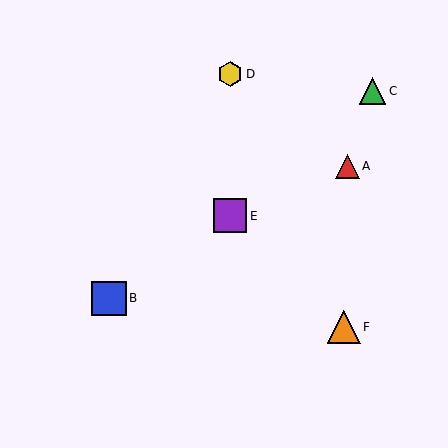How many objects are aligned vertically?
2 objects (D, E) are aligned vertically.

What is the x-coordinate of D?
Object D is at x≈230.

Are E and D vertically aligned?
Yes, both are at x≈230.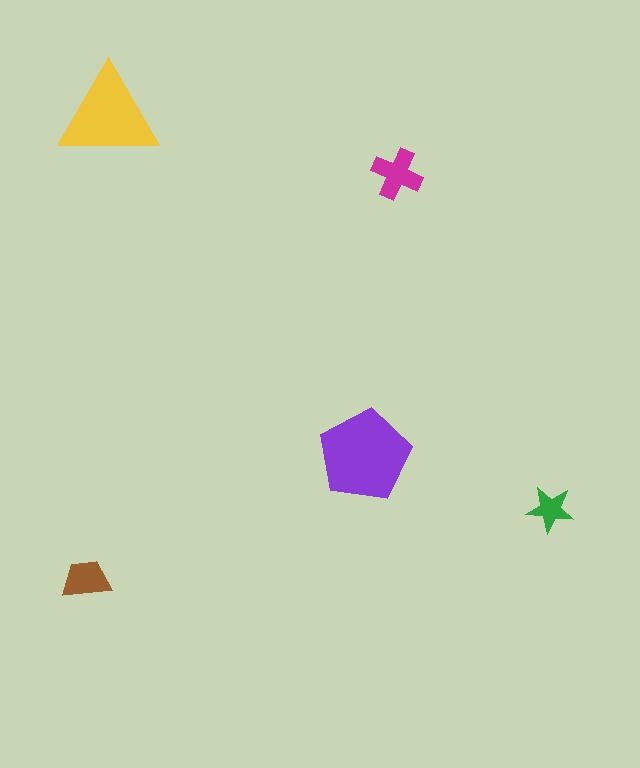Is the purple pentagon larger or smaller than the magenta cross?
Larger.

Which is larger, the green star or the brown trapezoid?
The brown trapezoid.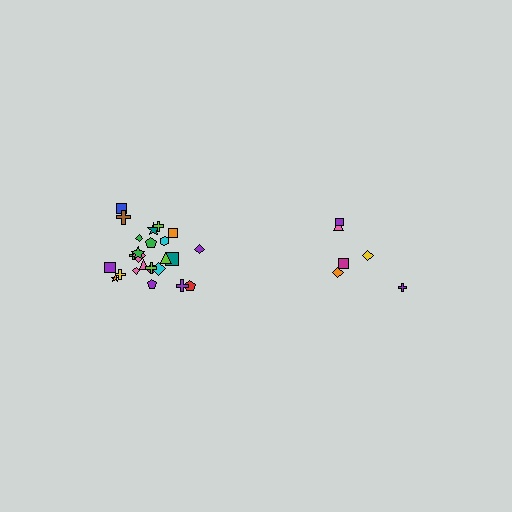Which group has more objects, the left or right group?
The left group.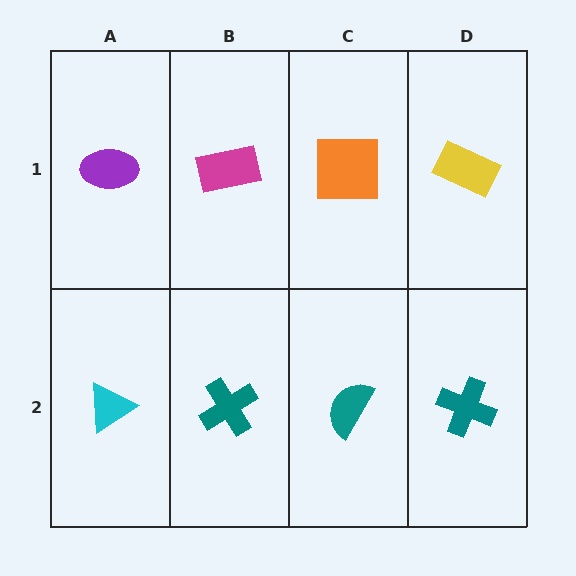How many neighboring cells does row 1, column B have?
3.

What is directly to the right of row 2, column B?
A teal semicircle.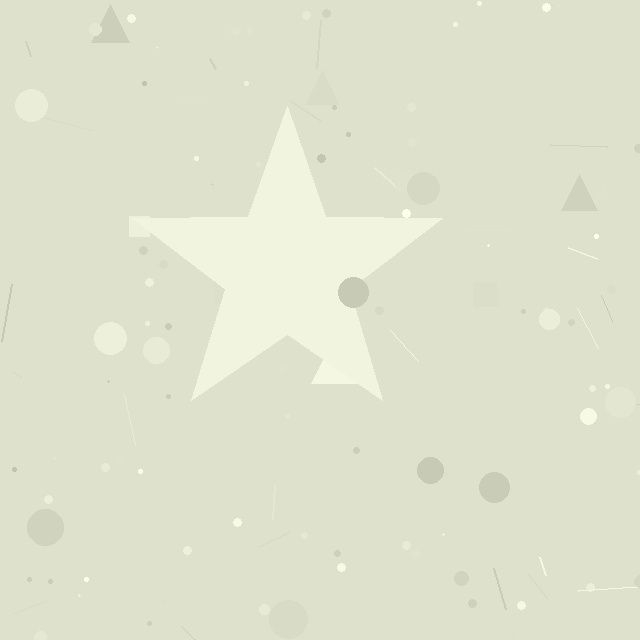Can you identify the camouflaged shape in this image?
The camouflaged shape is a star.